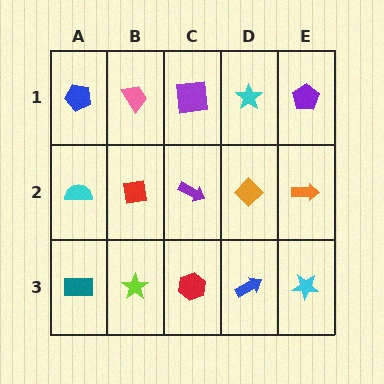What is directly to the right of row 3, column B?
A red hexagon.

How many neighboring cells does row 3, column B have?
3.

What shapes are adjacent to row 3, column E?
An orange arrow (row 2, column E), a blue arrow (row 3, column D).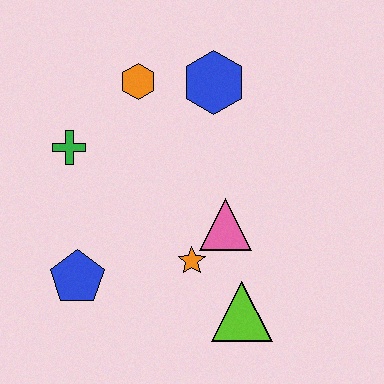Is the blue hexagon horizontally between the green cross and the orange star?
No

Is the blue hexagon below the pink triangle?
No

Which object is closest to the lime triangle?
The orange star is closest to the lime triangle.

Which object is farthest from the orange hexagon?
The lime triangle is farthest from the orange hexagon.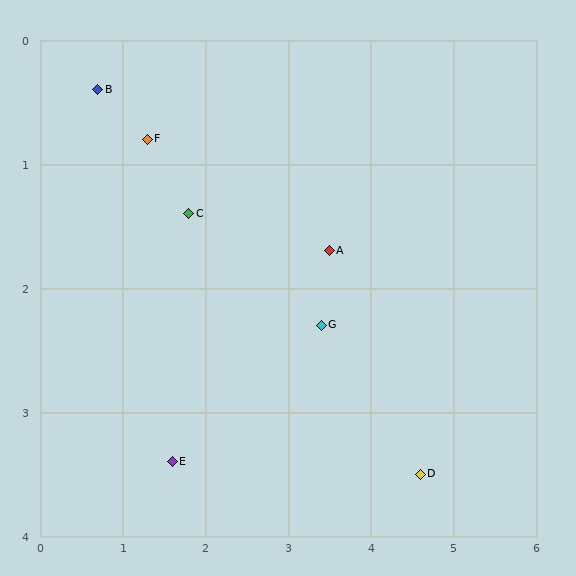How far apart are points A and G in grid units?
Points A and G are about 0.6 grid units apart.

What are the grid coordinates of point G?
Point G is at approximately (3.4, 2.3).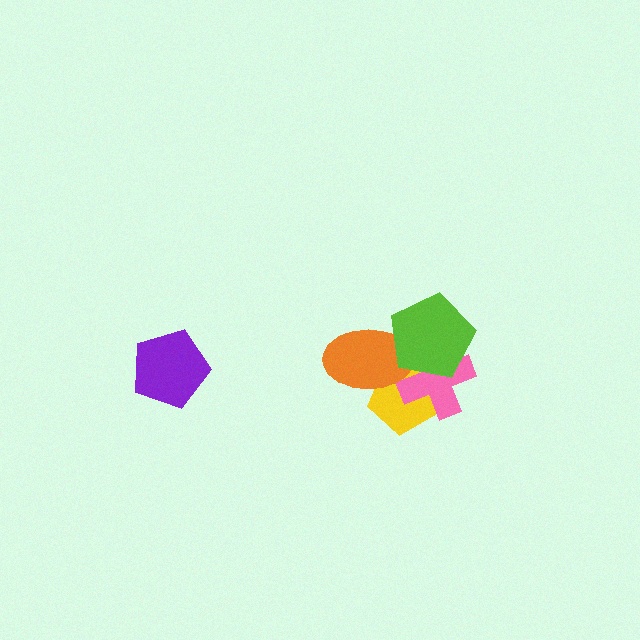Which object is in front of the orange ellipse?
The lime pentagon is in front of the orange ellipse.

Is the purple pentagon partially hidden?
No, no other shape covers it.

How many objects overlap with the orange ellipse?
3 objects overlap with the orange ellipse.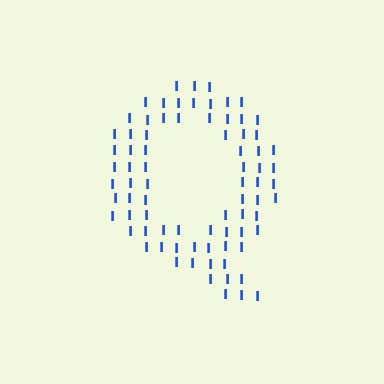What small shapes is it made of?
It is made of small letter I's.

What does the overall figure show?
The overall figure shows the letter Q.